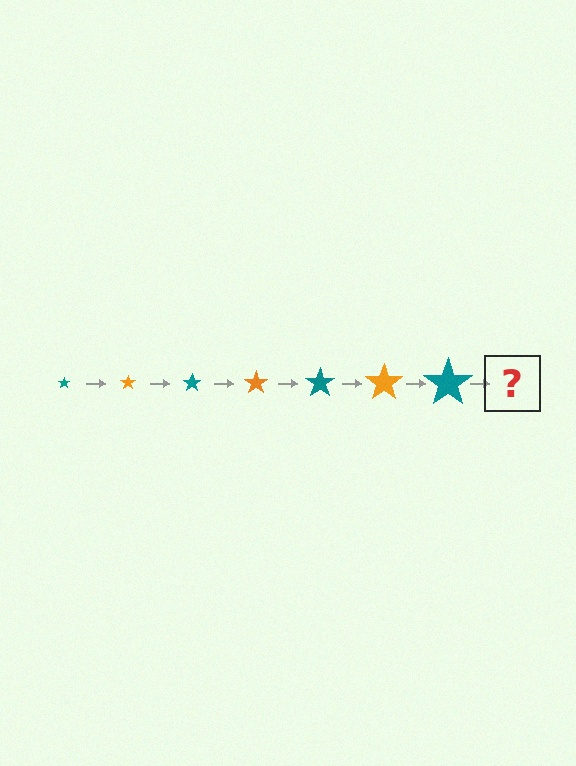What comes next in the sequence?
The next element should be an orange star, larger than the previous one.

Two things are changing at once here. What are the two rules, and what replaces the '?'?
The two rules are that the star grows larger each step and the color cycles through teal and orange. The '?' should be an orange star, larger than the previous one.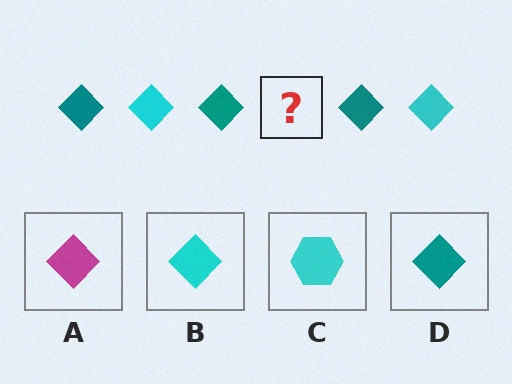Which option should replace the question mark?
Option B.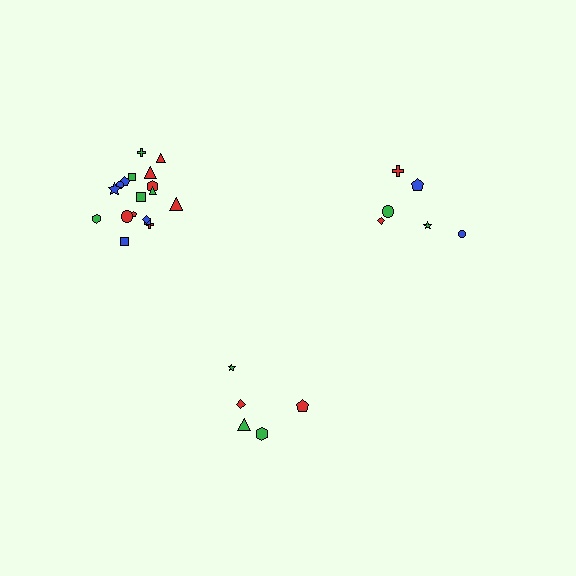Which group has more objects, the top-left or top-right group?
The top-left group.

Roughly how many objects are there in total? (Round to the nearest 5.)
Roughly 30 objects in total.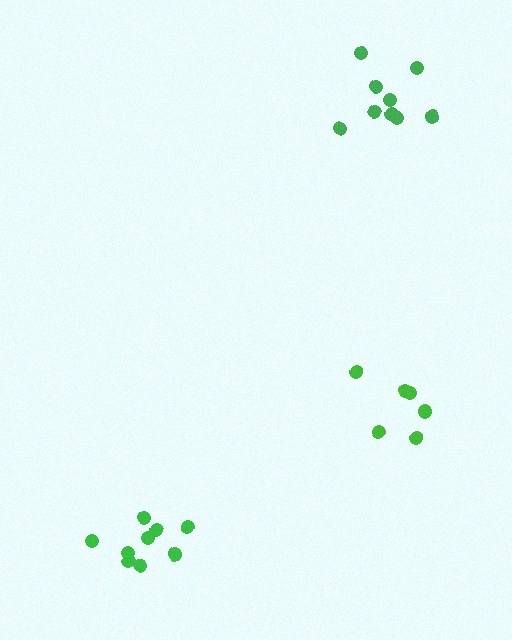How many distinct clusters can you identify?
There are 3 distinct clusters.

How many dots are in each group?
Group 1: 6 dots, Group 2: 9 dots, Group 3: 9 dots (24 total).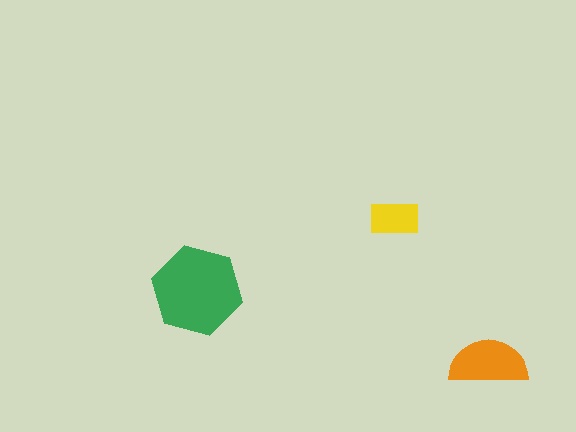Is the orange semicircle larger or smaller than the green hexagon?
Smaller.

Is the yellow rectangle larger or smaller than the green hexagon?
Smaller.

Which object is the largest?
The green hexagon.